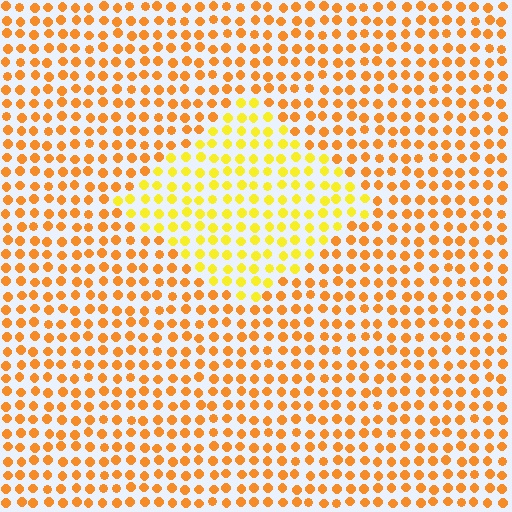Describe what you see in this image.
The image is filled with small orange elements in a uniform arrangement. A diamond-shaped region is visible where the elements are tinted to a slightly different hue, forming a subtle color boundary.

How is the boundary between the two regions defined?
The boundary is defined purely by a slight shift in hue (about 29 degrees). Spacing, size, and orientation are identical on both sides.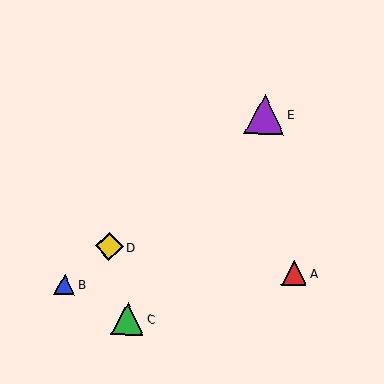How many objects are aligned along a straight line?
3 objects (B, D, E) are aligned along a straight line.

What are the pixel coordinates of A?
Object A is at (294, 273).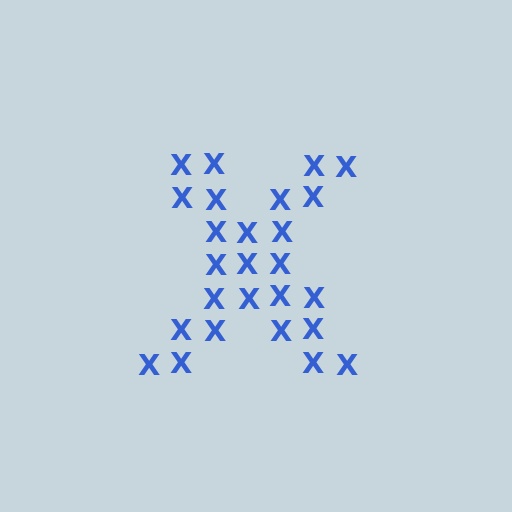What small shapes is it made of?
It is made of small letter X's.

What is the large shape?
The large shape is the letter X.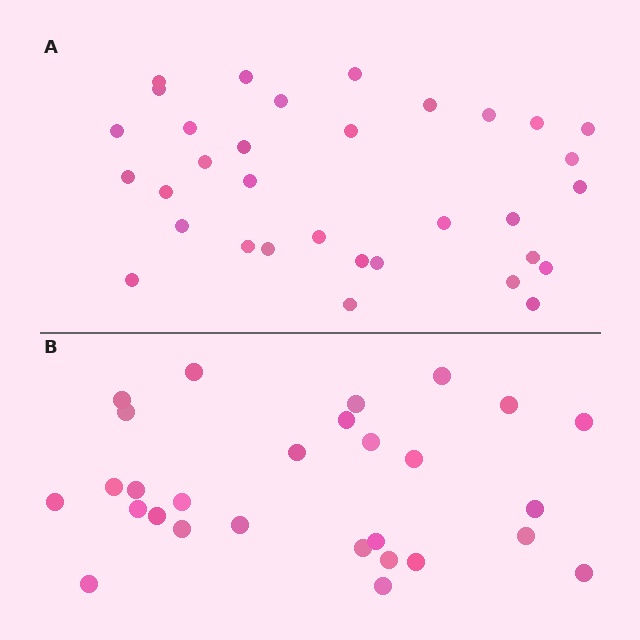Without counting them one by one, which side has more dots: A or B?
Region A (the top region) has more dots.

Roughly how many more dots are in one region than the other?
Region A has about 5 more dots than region B.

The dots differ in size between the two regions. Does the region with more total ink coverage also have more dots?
No. Region B has more total ink coverage because its dots are larger, but region A actually contains more individual dots. Total area can be misleading — the number of items is what matters here.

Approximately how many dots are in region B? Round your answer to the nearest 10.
About 30 dots. (The exact count is 28, which rounds to 30.)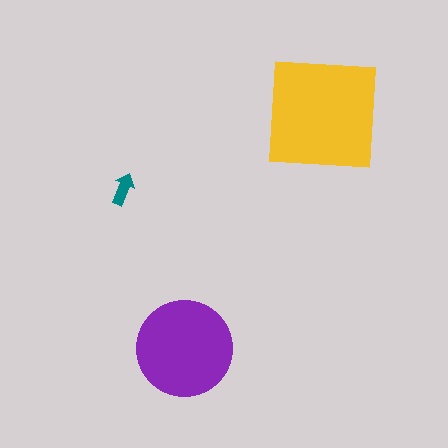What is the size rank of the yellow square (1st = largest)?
1st.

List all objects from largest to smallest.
The yellow square, the purple circle, the teal arrow.